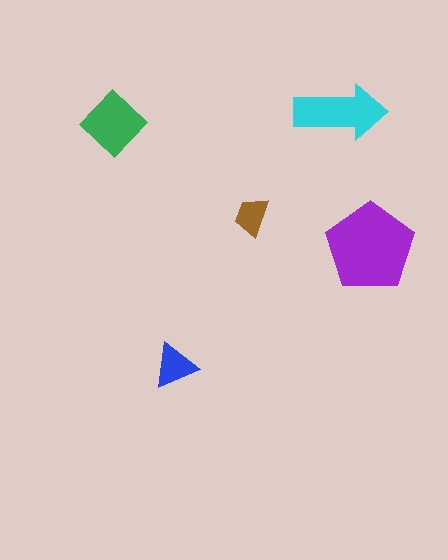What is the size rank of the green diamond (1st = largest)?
3rd.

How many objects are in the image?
There are 5 objects in the image.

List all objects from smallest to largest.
The brown trapezoid, the blue triangle, the green diamond, the cyan arrow, the purple pentagon.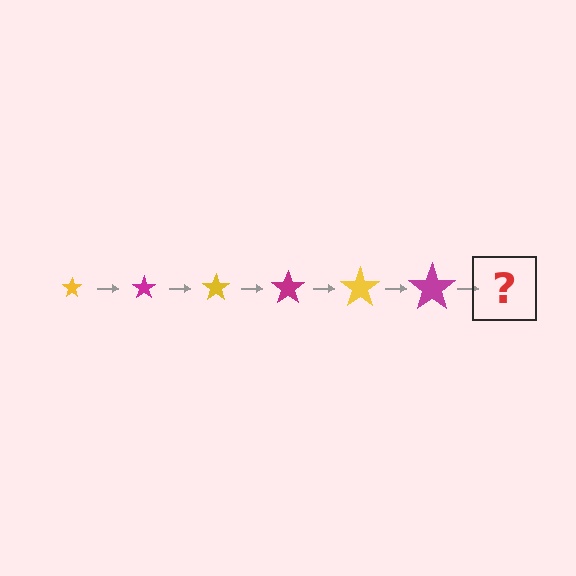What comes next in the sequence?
The next element should be a yellow star, larger than the previous one.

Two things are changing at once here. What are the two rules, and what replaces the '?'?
The two rules are that the star grows larger each step and the color cycles through yellow and magenta. The '?' should be a yellow star, larger than the previous one.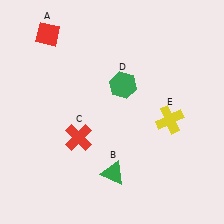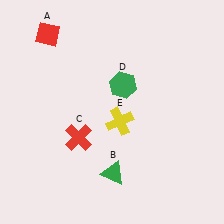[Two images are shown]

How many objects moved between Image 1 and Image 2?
1 object moved between the two images.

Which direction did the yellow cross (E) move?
The yellow cross (E) moved left.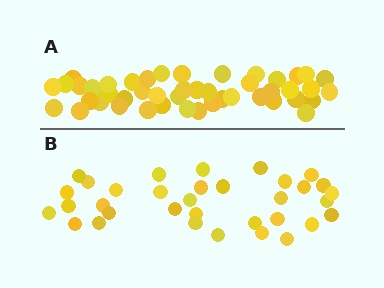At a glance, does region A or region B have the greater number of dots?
Region A (the top region) has more dots.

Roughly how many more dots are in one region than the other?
Region A has roughly 12 or so more dots than region B.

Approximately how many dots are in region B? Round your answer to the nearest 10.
About 30 dots. (The exact count is 34, which rounds to 30.)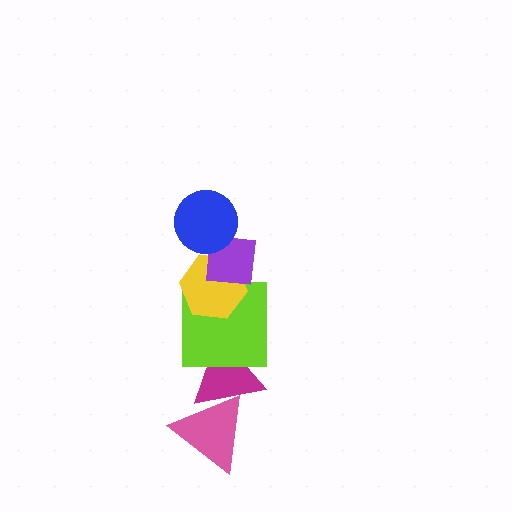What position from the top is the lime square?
The lime square is 4th from the top.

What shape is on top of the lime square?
The yellow hexagon is on top of the lime square.